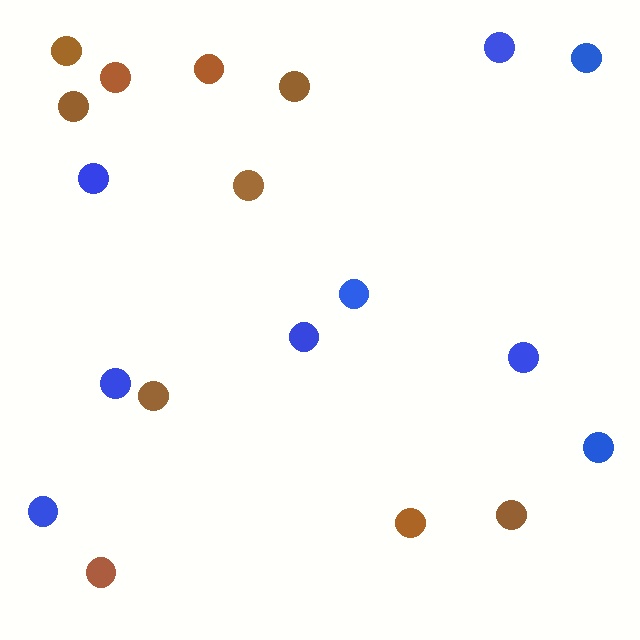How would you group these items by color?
There are 2 groups: one group of brown circles (10) and one group of blue circles (9).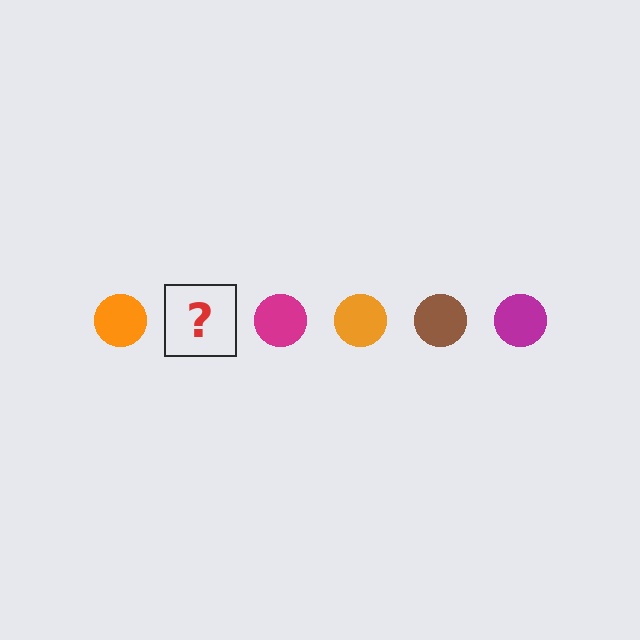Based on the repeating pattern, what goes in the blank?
The blank should be a brown circle.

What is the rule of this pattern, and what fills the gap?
The rule is that the pattern cycles through orange, brown, magenta circles. The gap should be filled with a brown circle.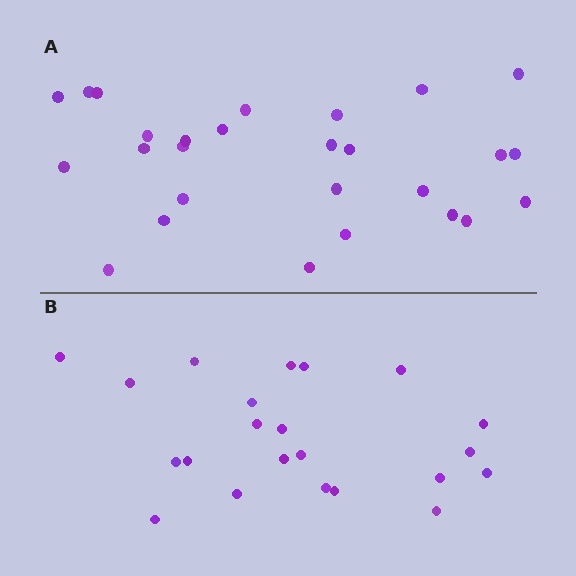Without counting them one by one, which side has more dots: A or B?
Region A (the top region) has more dots.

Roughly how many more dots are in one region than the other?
Region A has about 5 more dots than region B.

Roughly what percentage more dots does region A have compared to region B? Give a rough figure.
About 25% more.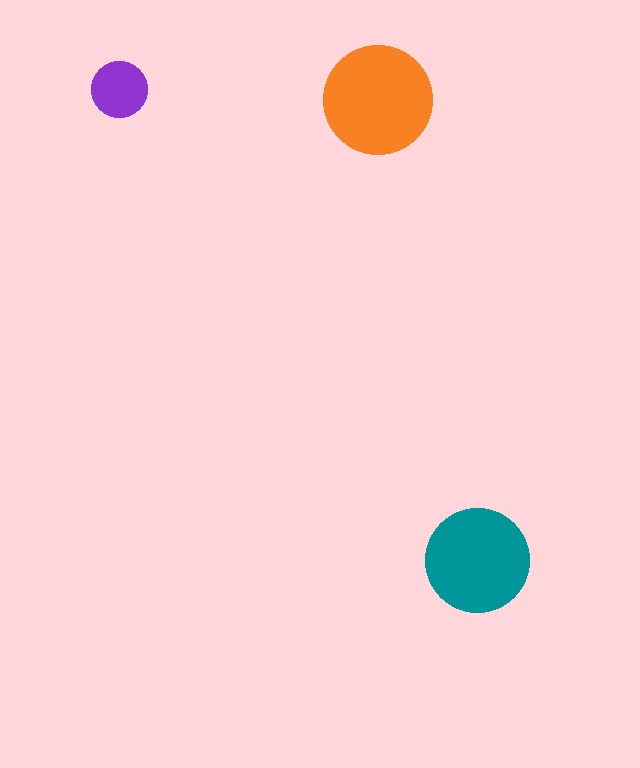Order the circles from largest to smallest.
the orange one, the teal one, the purple one.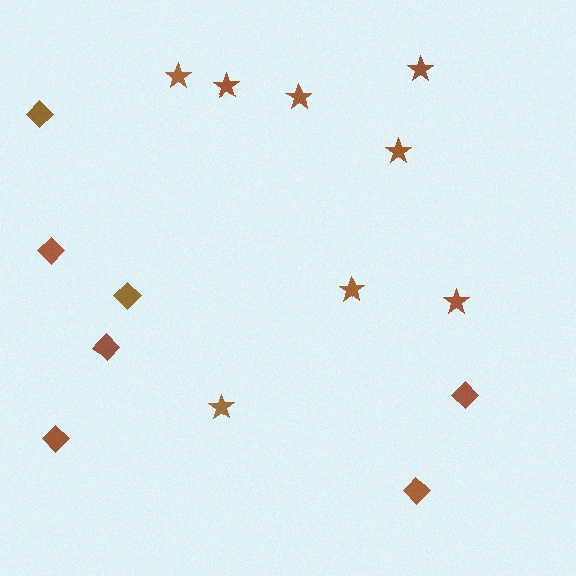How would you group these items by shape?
There are 2 groups: one group of stars (8) and one group of diamonds (7).